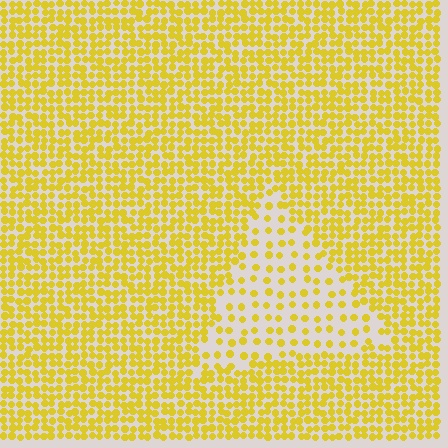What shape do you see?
I see a triangle.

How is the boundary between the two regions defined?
The boundary is defined by a change in element density (approximately 2.4x ratio). All elements are the same color, size, and shape.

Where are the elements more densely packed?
The elements are more densely packed outside the triangle boundary.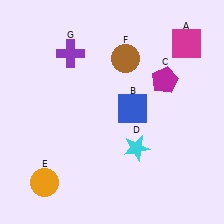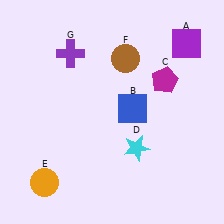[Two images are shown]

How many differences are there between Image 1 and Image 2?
There is 1 difference between the two images.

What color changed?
The square (A) changed from magenta in Image 1 to purple in Image 2.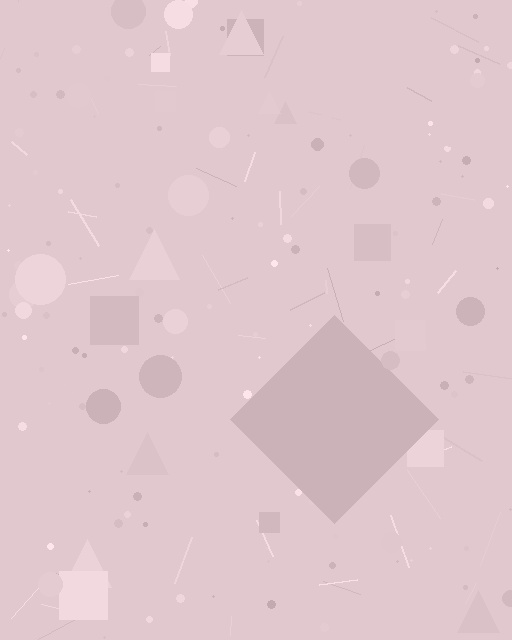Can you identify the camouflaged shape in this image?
The camouflaged shape is a diamond.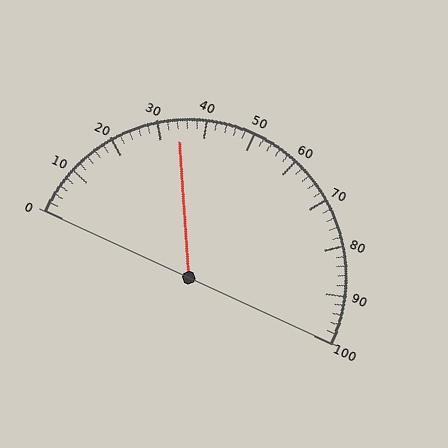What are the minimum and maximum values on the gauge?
The gauge ranges from 0 to 100.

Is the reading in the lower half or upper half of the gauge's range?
The reading is in the lower half of the range (0 to 100).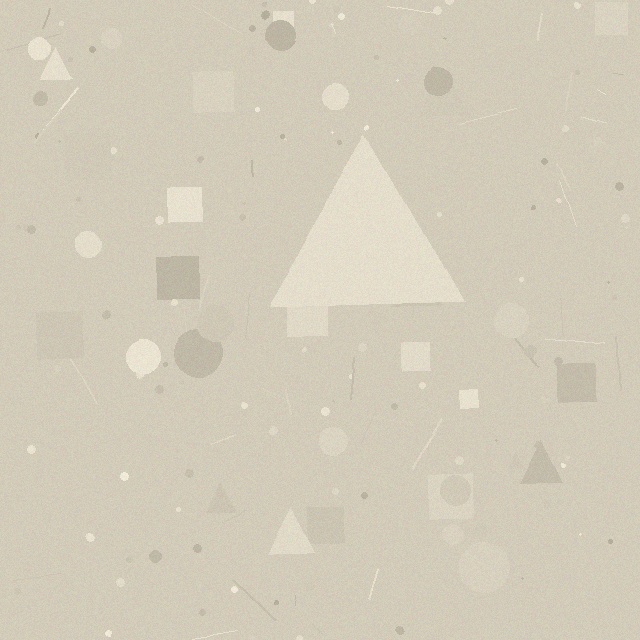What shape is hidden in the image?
A triangle is hidden in the image.